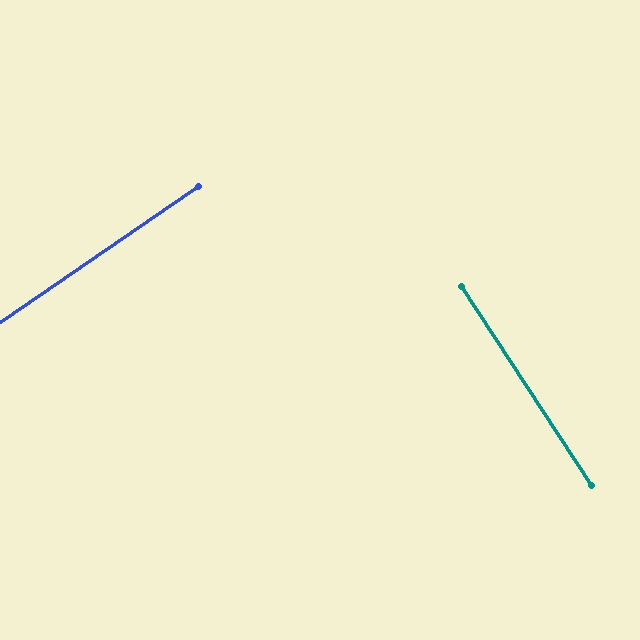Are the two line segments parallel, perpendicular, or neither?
Perpendicular — they meet at approximately 89°.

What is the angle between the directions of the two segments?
Approximately 89 degrees.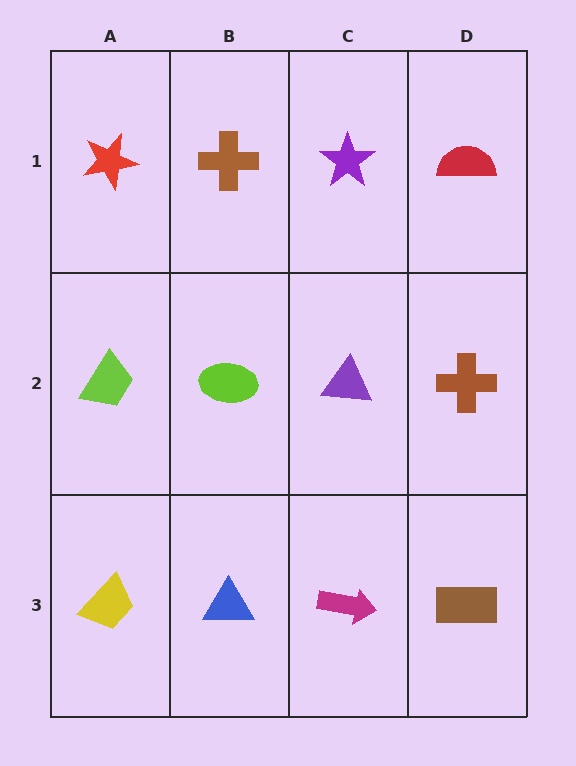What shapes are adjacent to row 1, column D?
A brown cross (row 2, column D), a purple star (row 1, column C).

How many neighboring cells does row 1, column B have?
3.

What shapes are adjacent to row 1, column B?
A lime ellipse (row 2, column B), a red star (row 1, column A), a purple star (row 1, column C).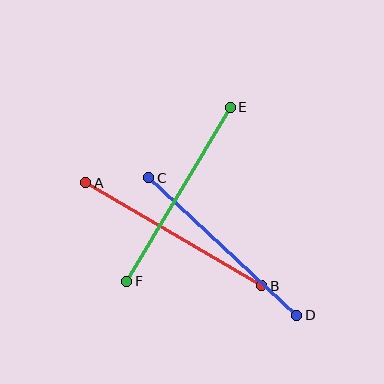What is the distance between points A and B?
The distance is approximately 204 pixels.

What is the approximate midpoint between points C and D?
The midpoint is at approximately (223, 246) pixels.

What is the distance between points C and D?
The distance is approximately 202 pixels.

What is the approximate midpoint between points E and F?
The midpoint is at approximately (179, 194) pixels.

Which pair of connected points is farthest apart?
Points A and B are farthest apart.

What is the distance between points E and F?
The distance is approximately 202 pixels.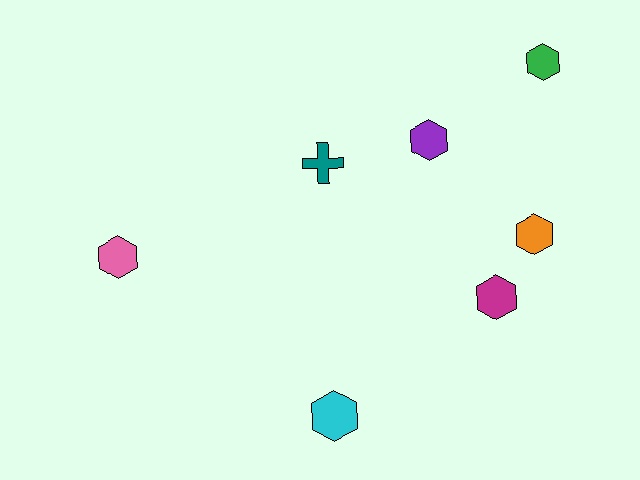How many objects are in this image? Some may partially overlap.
There are 7 objects.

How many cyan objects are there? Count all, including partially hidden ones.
There is 1 cyan object.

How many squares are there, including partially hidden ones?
There are no squares.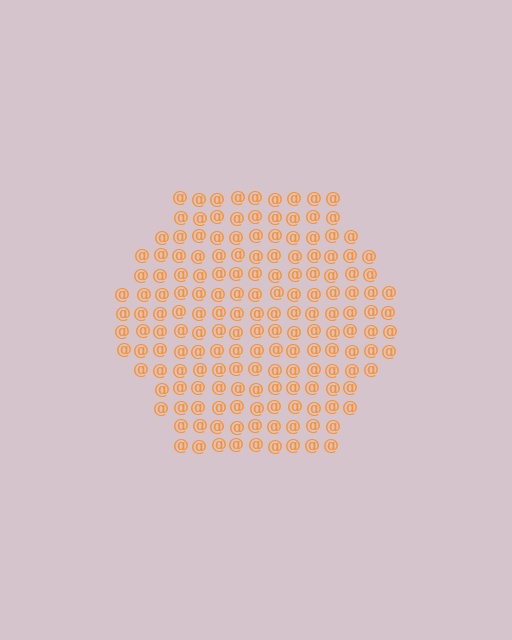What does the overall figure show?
The overall figure shows a hexagon.